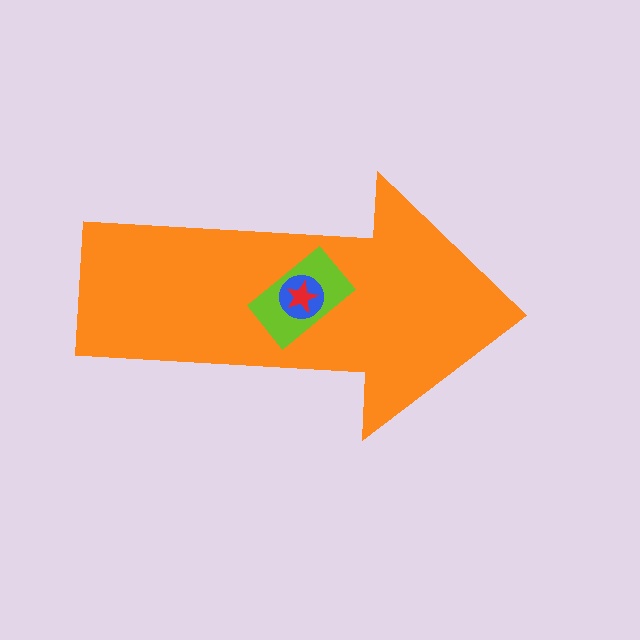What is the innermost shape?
The red star.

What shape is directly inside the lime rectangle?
The blue circle.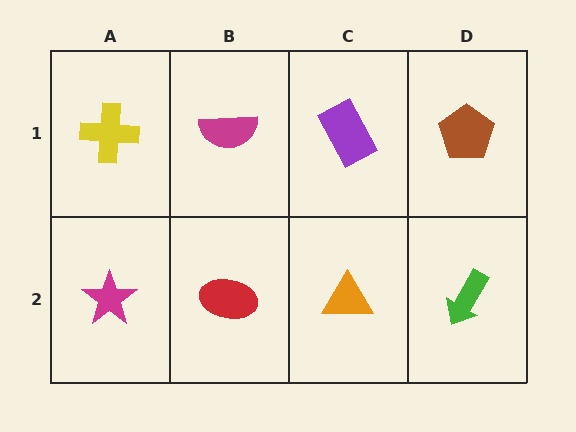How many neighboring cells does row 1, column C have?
3.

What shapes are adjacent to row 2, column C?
A purple rectangle (row 1, column C), a red ellipse (row 2, column B), a green arrow (row 2, column D).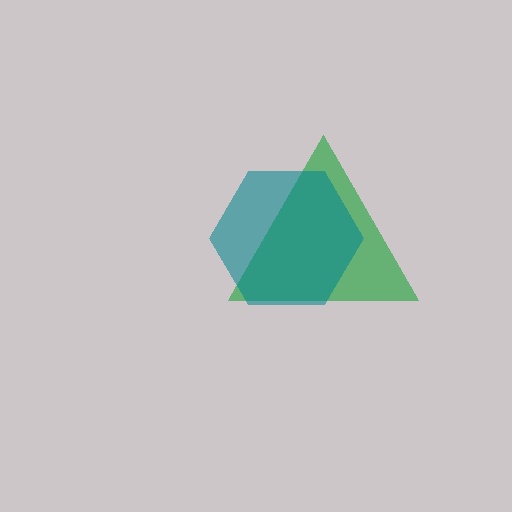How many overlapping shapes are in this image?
There are 2 overlapping shapes in the image.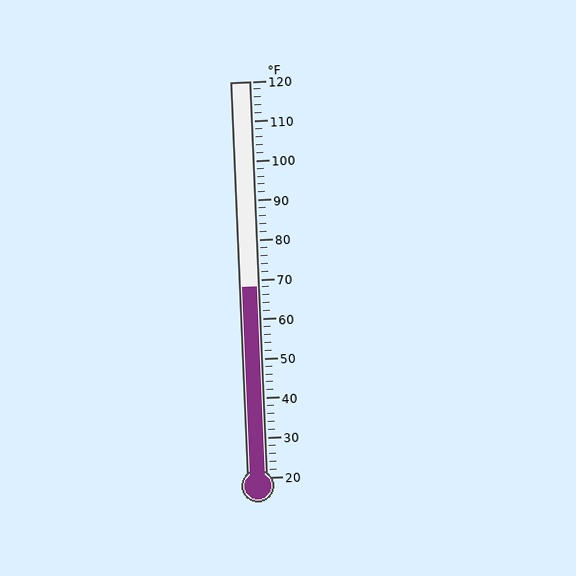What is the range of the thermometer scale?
The thermometer scale ranges from 20°F to 120°F.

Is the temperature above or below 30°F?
The temperature is above 30°F.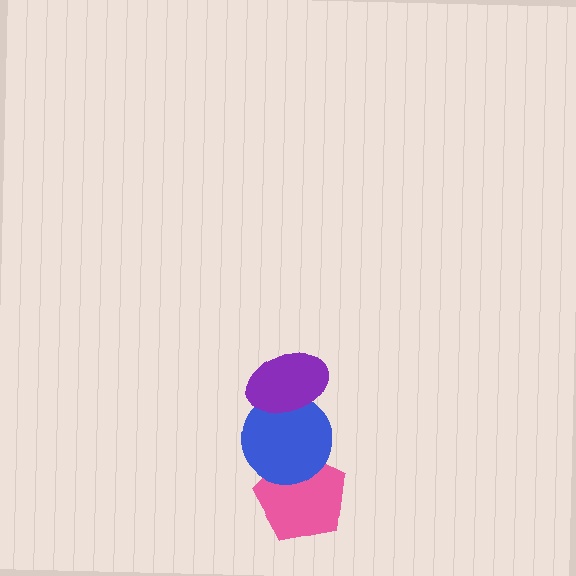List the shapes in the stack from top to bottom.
From top to bottom: the purple ellipse, the blue circle, the pink pentagon.